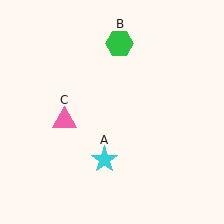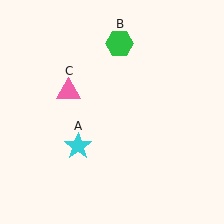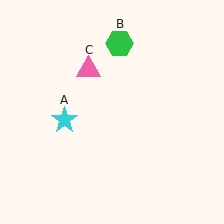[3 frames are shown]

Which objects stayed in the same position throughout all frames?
Green hexagon (object B) remained stationary.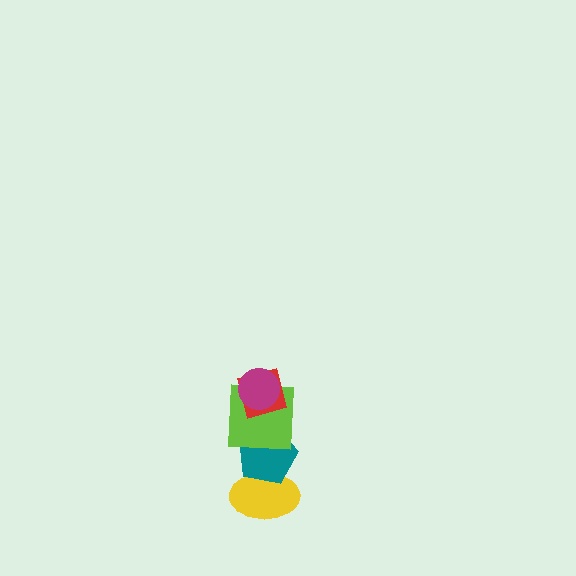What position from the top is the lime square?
The lime square is 3rd from the top.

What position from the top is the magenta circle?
The magenta circle is 1st from the top.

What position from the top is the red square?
The red square is 2nd from the top.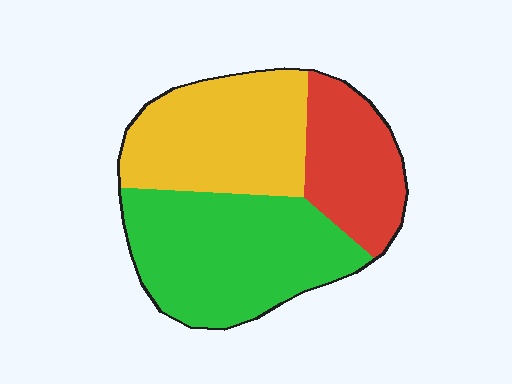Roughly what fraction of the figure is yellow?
Yellow covers around 35% of the figure.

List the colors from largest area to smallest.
From largest to smallest: green, yellow, red.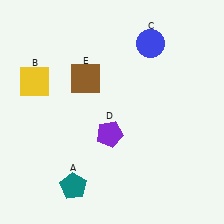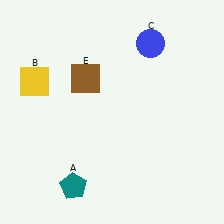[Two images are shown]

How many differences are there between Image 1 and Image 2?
There is 1 difference between the two images.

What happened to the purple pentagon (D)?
The purple pentagon (D) was removed in Image 2. It was in the bottom-left area of Image 1.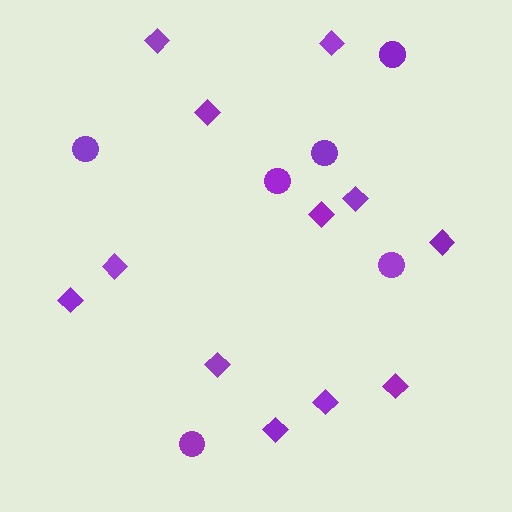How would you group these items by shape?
There are 2 groups: one group of diamonds (12) and one group of circles (6).